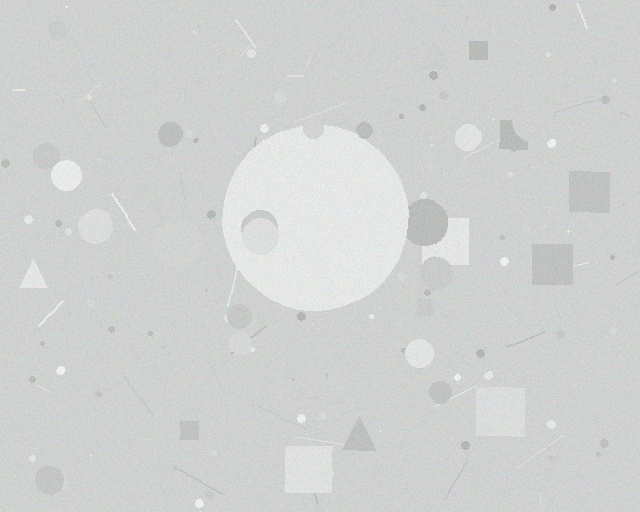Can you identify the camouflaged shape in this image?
The camouflaged shape is a circle.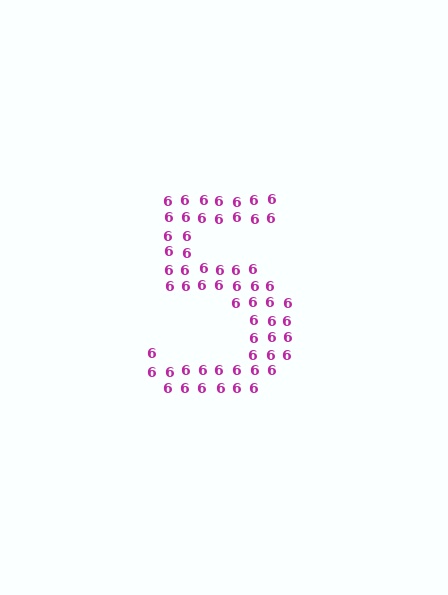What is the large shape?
The large shape is the digit 5.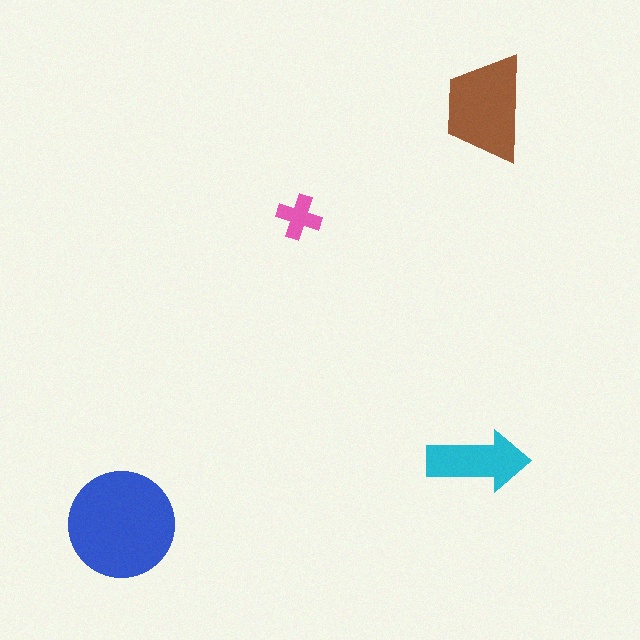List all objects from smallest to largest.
The pink cross, the cyan arrow, the brown trapezoid, the blue circle.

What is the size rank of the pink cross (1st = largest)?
4th.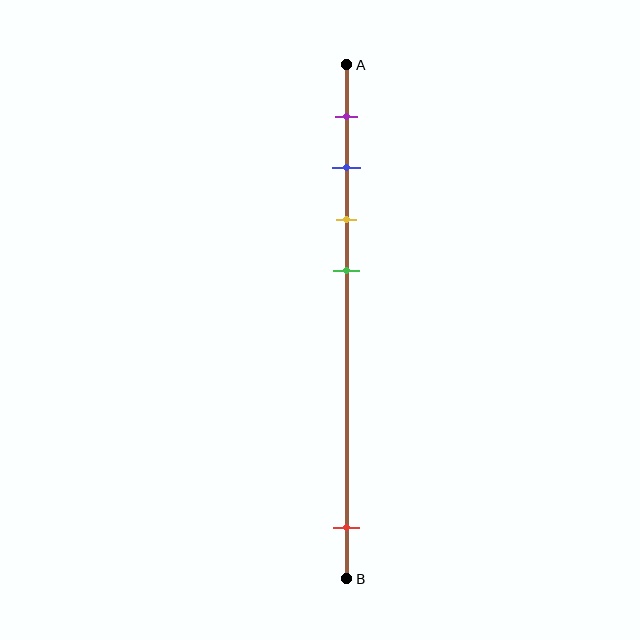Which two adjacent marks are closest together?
The blue and yellow marks are the closest adjacent pair.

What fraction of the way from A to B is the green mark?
The green mark is approximately 40% (0.4) of the way from A to B.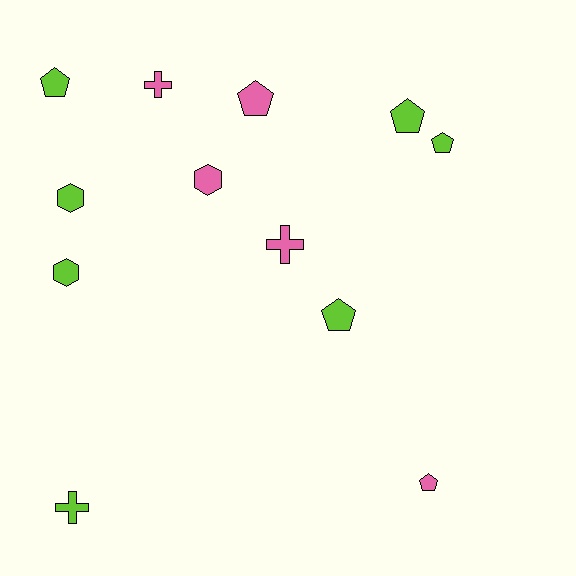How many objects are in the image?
There are 12 objects.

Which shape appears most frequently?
Pentagon, with 6 objects.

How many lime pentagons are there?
There are 4 lime pentagons.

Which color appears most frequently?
Lime, with 7 objects.